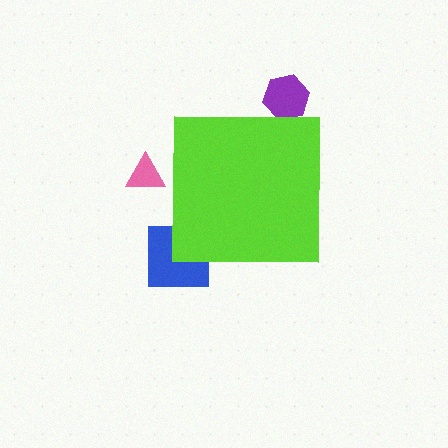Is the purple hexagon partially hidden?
Yes, the purple hexagon is partially hidden behind the lime square.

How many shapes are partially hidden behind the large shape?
3 shapes are partially hidden.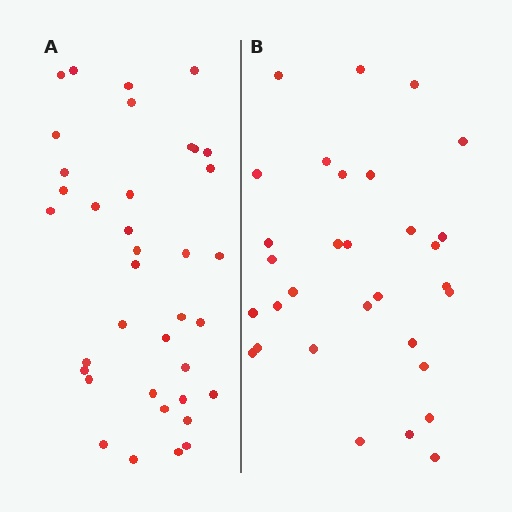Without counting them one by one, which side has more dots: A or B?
Region A (the left region) has more dots.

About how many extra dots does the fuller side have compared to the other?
Region A has about 6 more dots than region B.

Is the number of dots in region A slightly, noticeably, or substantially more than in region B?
Region A has only slightly more — the two regions are fairly close. The ratio is roughly 1.2 to 1.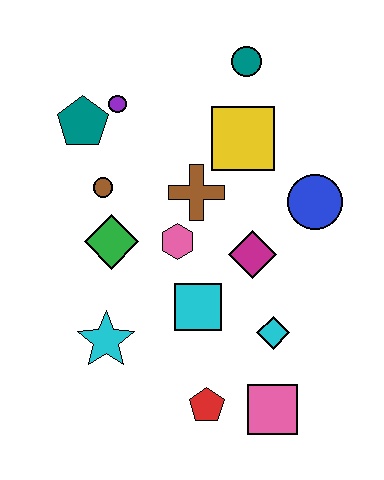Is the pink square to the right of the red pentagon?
Yes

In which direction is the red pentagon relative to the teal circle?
The red pentagon is below the teal circle.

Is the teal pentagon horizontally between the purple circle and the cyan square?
No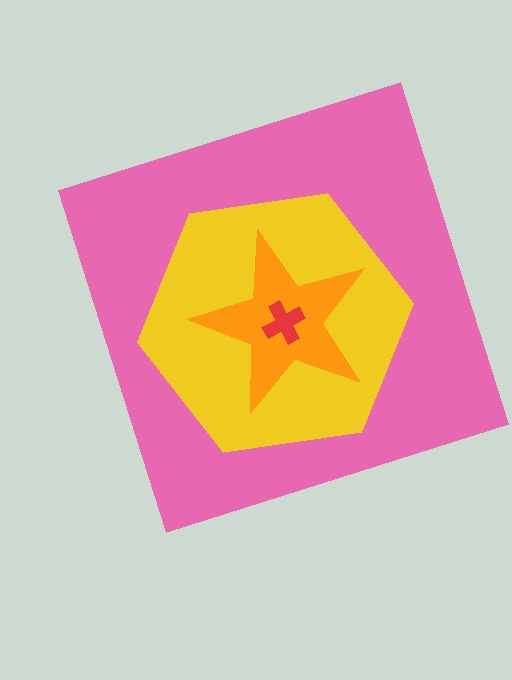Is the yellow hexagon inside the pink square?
Yes.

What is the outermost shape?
The pink square.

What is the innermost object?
The red cross.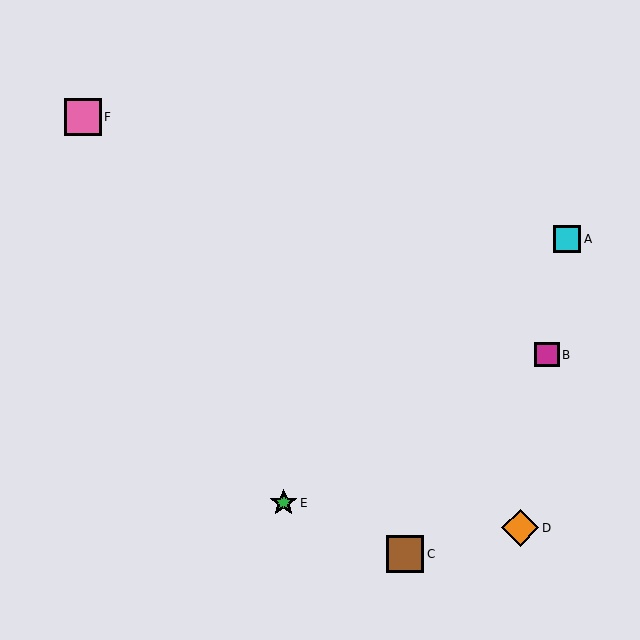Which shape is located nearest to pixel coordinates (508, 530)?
The orange diamond (labeled D) at (520, 528) is nearest to that location.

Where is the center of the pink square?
The center of the pink square is at (83, 117).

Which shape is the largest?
The orange diamond (labeled D) is the largest.